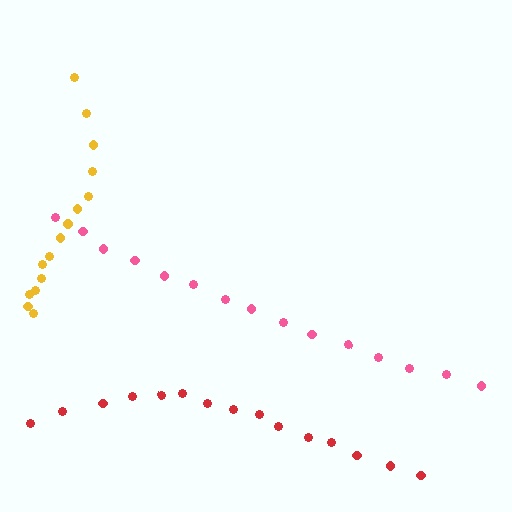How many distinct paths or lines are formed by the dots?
There are 3 distinct paths.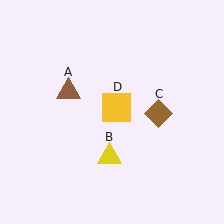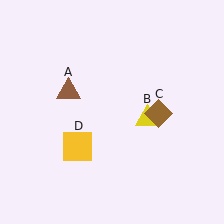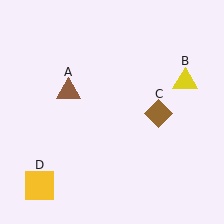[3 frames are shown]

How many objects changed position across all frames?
2 objects changed position: yellow triangle (object B), yellow square (object D).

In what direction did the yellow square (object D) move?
The yellow square (object D) moved down and to the left.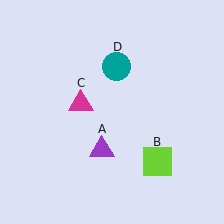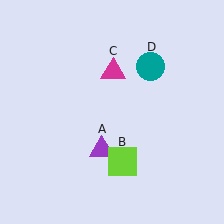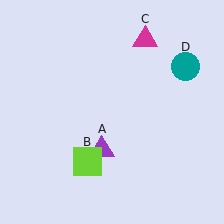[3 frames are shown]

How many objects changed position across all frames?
3 objects changed position: lime square (object B), magenta triangle (object C), teal circle (object D).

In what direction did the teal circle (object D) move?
The teal circle (object D) moved right.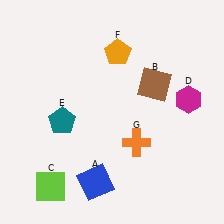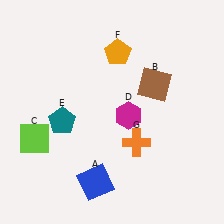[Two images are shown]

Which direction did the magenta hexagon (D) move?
The magenta hexagon (D) moved left.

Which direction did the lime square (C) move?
The lime square (C) moved up.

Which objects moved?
The objects that moved are: the lime square (C), the magenta hexagon (D).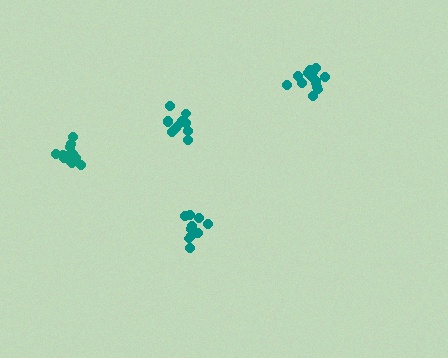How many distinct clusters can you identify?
There are 4 distinct clusters.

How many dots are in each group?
Group 1: 11 dots, Group 2: 11 dots, Group 3: 14 dots, Group 4: 15 dots (51 total).